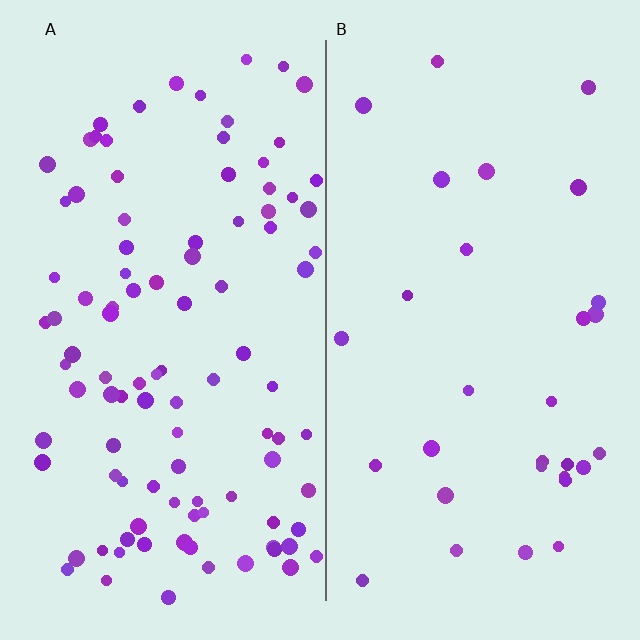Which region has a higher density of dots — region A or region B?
A (the left).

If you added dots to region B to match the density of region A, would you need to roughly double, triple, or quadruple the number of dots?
Approximately triple.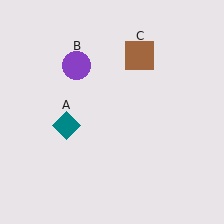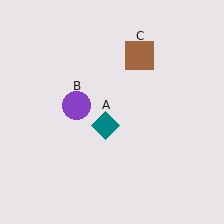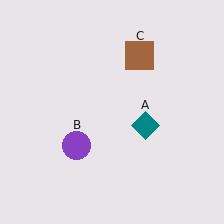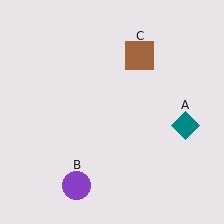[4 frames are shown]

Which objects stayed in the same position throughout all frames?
Brown square (object C) remained stationary.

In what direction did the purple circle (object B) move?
The purple circle (object B) moved down.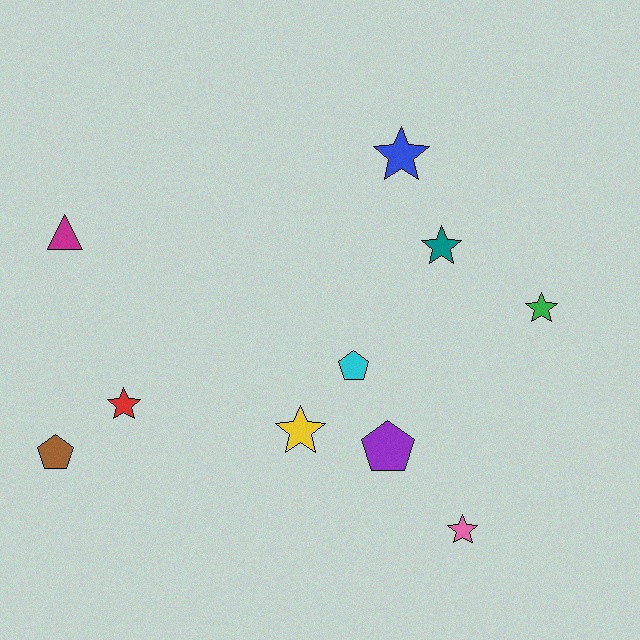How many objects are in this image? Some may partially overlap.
There are 10 objects.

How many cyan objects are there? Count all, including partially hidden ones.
There is 1 cyan object.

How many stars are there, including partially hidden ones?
There are 6 stars.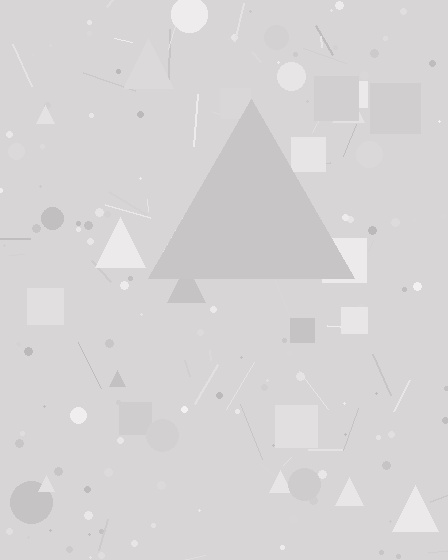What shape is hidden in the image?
A triangle is hidden in the image.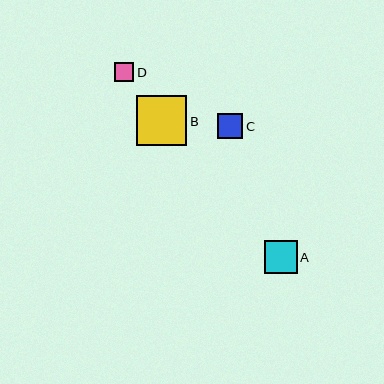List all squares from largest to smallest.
From largest to smallest: B, A, C, D.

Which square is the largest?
Square B is the largest with a size of approximately 51 pixels.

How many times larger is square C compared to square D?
Square C is approximately 1.3 times the size of square D.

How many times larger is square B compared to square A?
Square B is approximately 1.5 times the size of square A.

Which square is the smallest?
Square D is the smallest with a size of approximately 20 pixels.